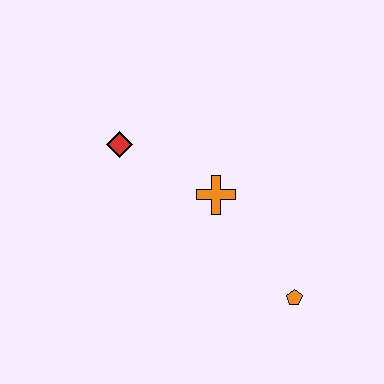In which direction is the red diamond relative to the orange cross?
The red diamond is to the left of the orange cross.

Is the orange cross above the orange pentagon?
Yes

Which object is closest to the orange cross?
The red diamond is closest to the orange cross.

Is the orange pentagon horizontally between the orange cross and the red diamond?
No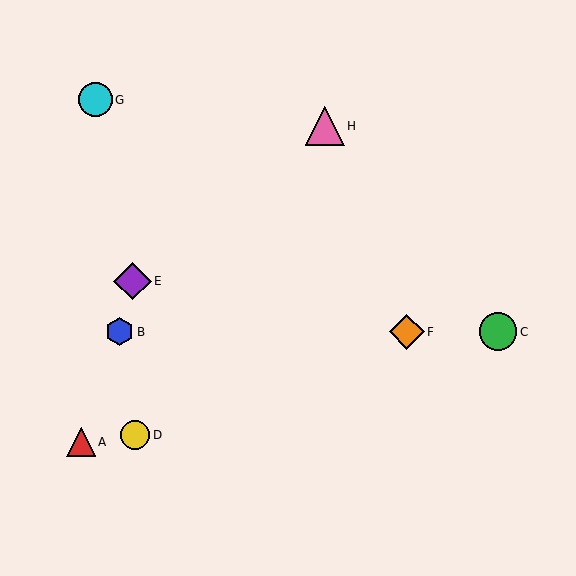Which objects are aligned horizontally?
Objects B, C, F are aligned horizontally.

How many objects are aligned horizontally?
3 objects (B, C, F) are aligned horizontally.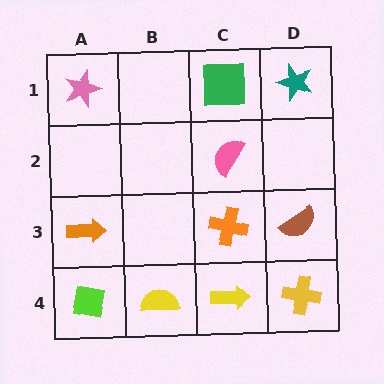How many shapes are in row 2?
1 shape.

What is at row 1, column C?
A green square.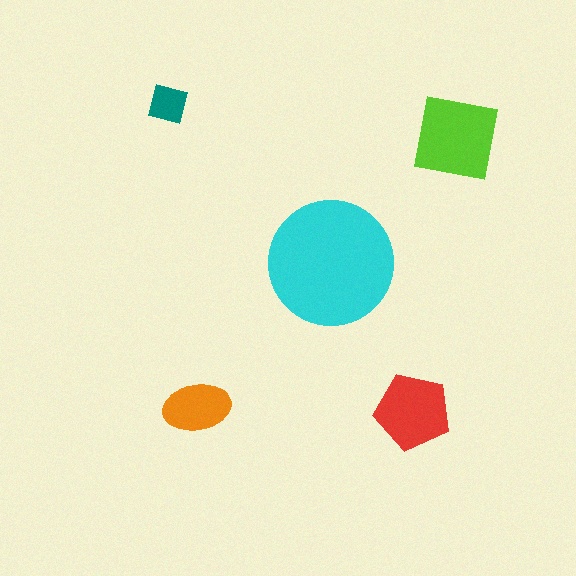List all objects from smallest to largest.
The teal square, the orange ellipse, the red pentagon, the lime square, the cyan circle.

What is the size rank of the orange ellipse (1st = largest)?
4th.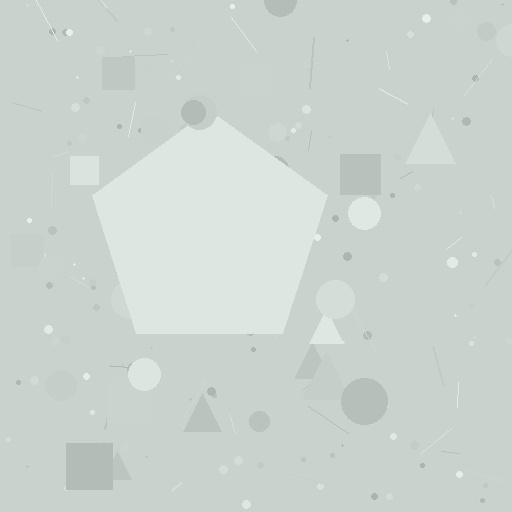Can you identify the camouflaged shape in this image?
The camouflaged shape is a pentagon.